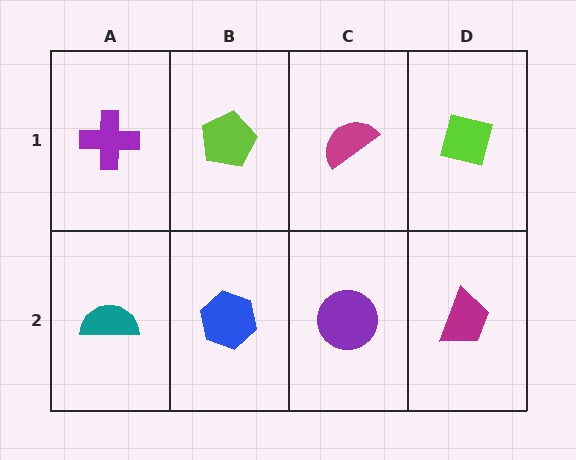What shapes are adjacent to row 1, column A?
A teal semicircle (row 2, column A), a lime pentagon (row 1, column B).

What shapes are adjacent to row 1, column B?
A blue hexagon (row 2, column B), a purple cross (row 1, column A), a magenta semicircle (row 1, column C).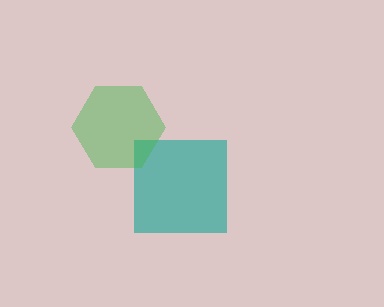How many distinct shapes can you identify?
There are 2 distinct shapes: a teal square, a green hexagon.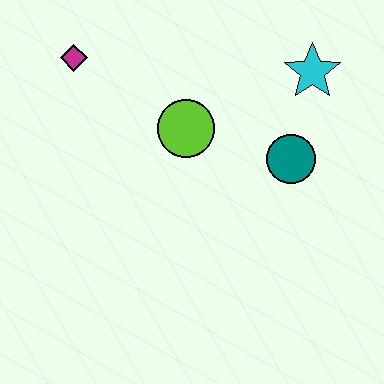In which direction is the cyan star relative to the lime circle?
The cyan star is to the right of the lime circle.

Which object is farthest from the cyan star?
The magenta diamond is farthest from the cyan star.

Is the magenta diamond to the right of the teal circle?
No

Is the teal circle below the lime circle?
Yes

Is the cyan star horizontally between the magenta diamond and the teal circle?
No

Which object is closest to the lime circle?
The teal circle is closest to the lime circle.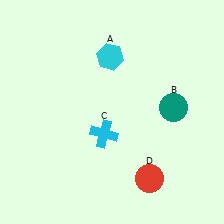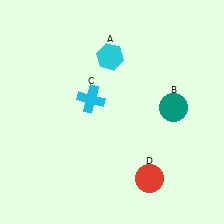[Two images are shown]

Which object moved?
The cyan cross (C) moved up.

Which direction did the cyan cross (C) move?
The cyan cross (C) moved up.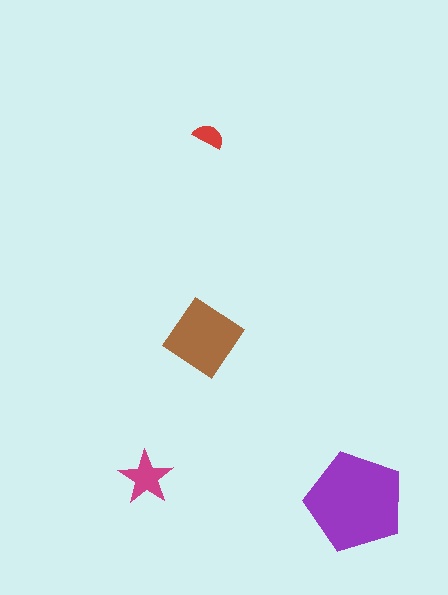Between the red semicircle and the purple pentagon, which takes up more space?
The purple pentagon.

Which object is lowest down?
The purple pentagon is bottommost.